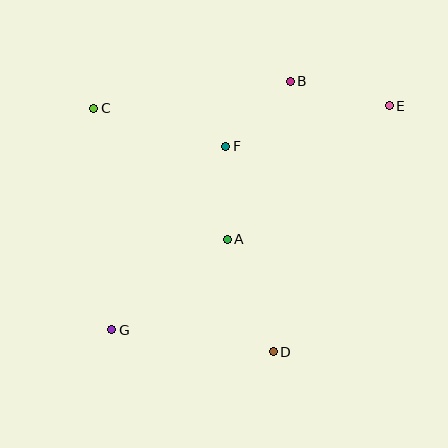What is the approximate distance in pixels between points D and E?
The distance between D and E is approximately 272 pixels.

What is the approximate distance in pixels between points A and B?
The distance between A and B is approximately 170 pixels.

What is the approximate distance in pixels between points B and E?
The distance between B and E is approximately 102 pixels.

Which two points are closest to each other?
Points B and F are closest to each other.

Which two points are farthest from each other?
Points E and G are farthest from each other.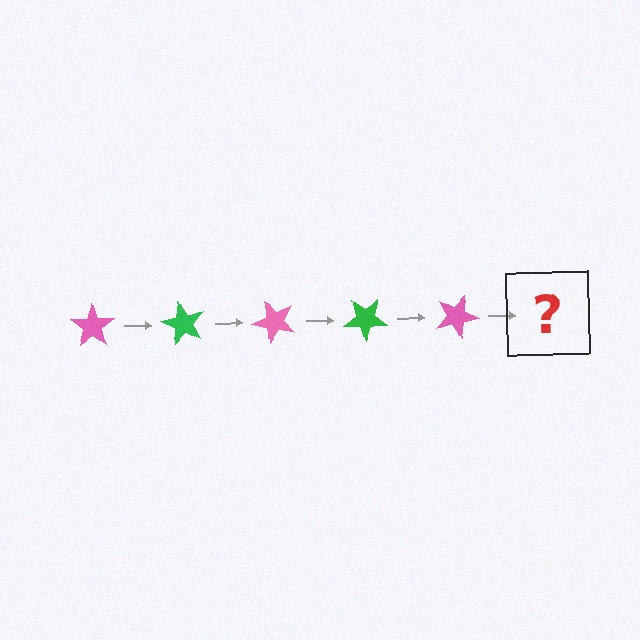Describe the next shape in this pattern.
It should be a green star, rotated 300 degrees from the start.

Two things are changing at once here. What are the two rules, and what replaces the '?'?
The two rules are that it rotates 60 degrees each step and the color cycles through pink and green. The '?' should be a green star, rotated 300 degrees from the start.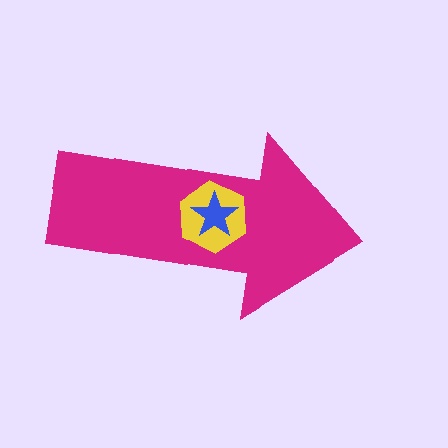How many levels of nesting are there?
3.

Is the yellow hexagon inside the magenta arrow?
Yes.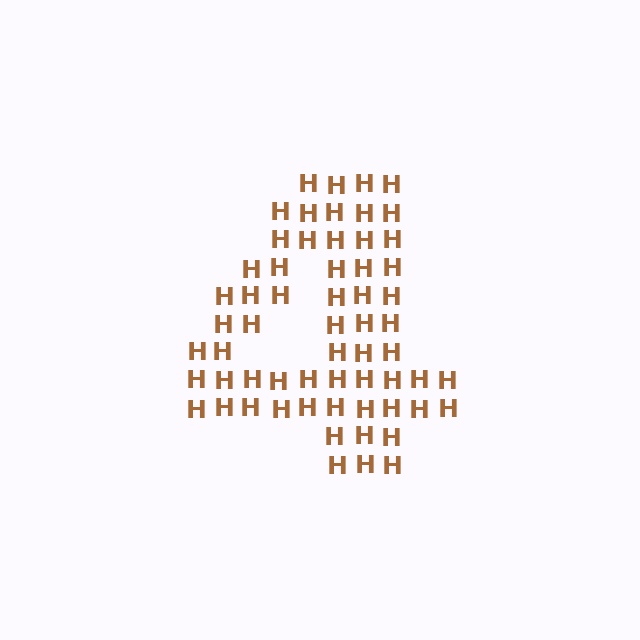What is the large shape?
The large shape is the digit 4.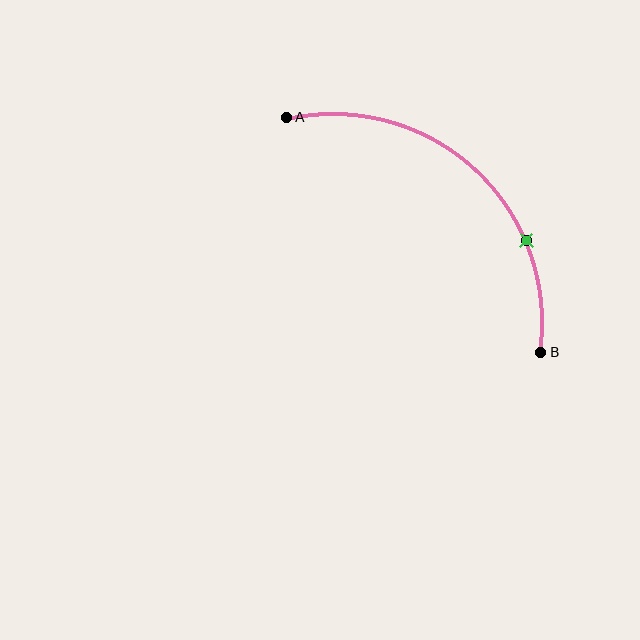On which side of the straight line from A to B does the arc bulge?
The arc bulges above and to the right of the straight line connecting A and B.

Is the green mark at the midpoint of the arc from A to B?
No. The green mark lies on the arc but is closer to endpoint B. The arc midpoint would be at the point on the curve equidistant along the arc from both A and B.